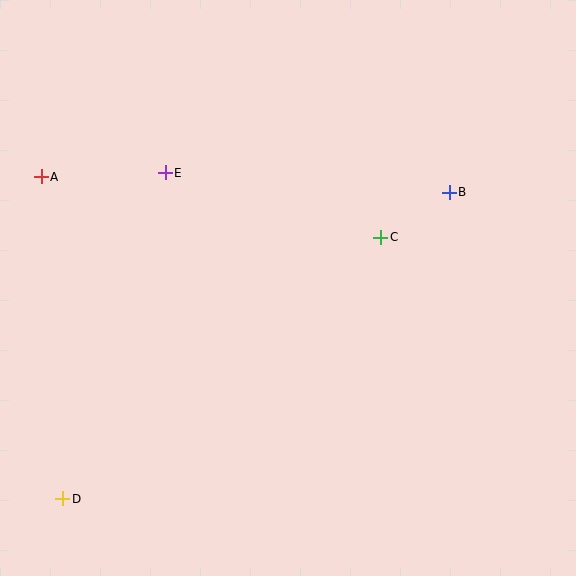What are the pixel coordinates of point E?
Point E is at (165, 173).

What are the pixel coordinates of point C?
Point C is at (381, 237).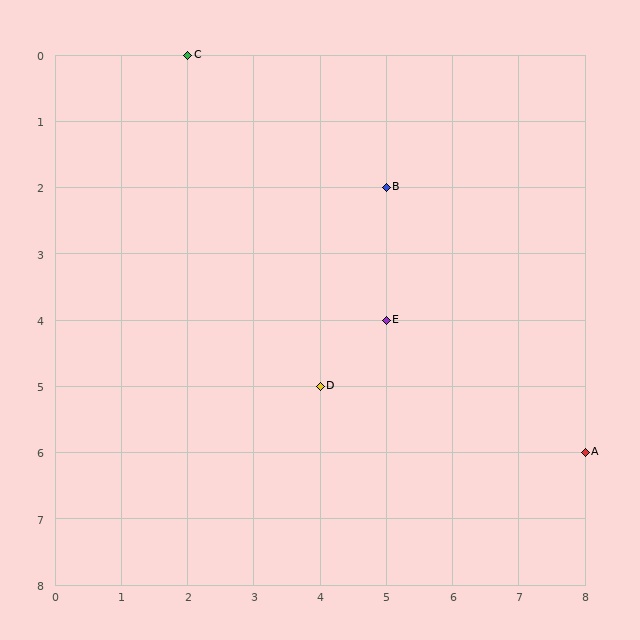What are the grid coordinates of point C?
Point C is at grid coordinates (2, 0).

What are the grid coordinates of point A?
Point A is at grid coordinates (8, 6).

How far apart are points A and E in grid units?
Points A and E are 3 columns and 2 rows apart (about 3.6 grid units diagonally).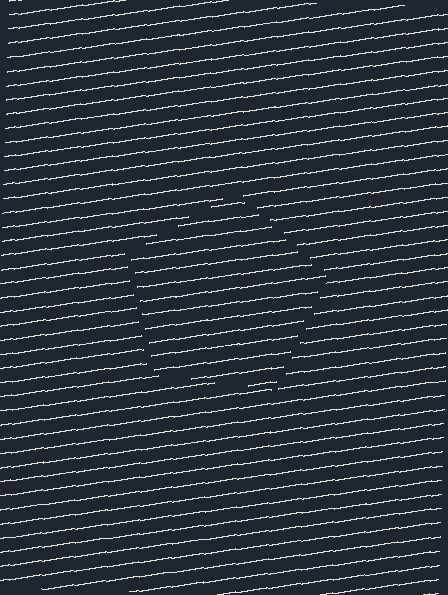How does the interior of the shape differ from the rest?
The interior of the shape contains the same grating, shifted by half a period — the contour is defined by the phase discontinuity where line-ends from the inner and outer gratings abut.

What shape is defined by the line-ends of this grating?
An illusory pentagon. The interior of the shape contains the same grating, shifted by half a period — the contour is defined by the phase discontinuity where line-ends from the inner and outer gratings abut.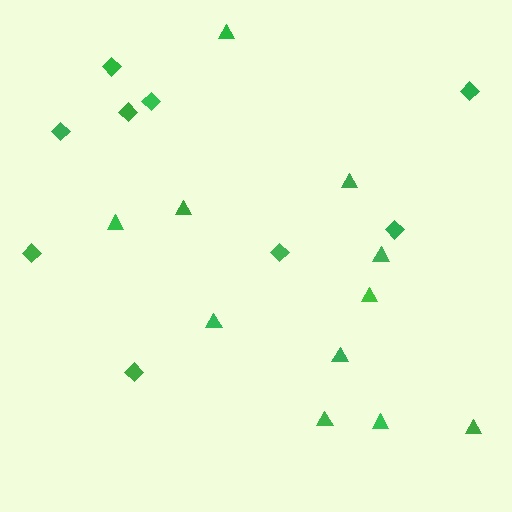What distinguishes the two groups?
There are 2 groups: one group of diamonds (9) and one group of triangles (11).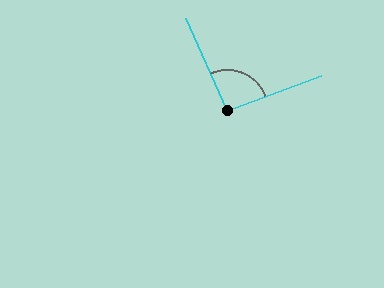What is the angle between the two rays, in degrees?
Approximately 93 degrees.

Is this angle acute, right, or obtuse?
It is approximately a right angle.